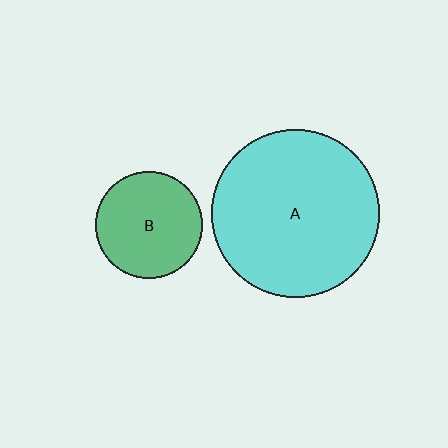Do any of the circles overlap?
No, none of the circles overlap.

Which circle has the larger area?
Circle A (cyan).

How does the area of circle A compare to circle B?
Approximately 2.5 times.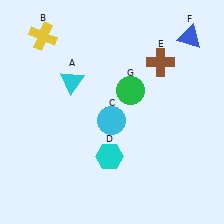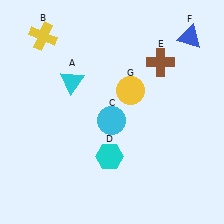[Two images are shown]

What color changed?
The circle (G) changed from green in Image 1 to yellow in Image 2.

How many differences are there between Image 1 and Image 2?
There is 1 difference between the two images.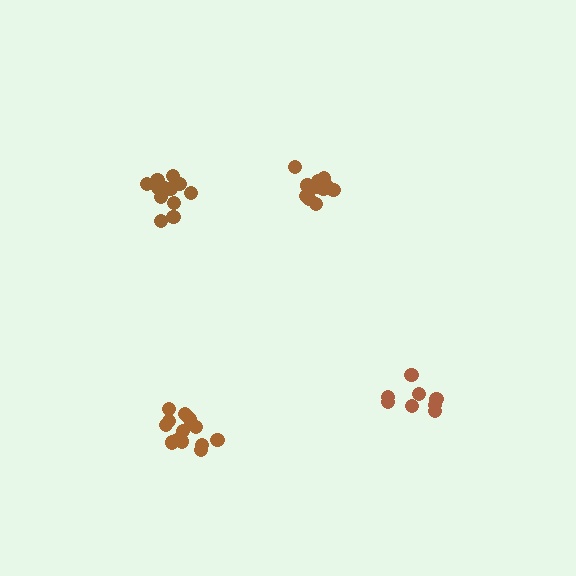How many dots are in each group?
Group 1: 11 dots, Group 2: 8 dots, Group 3: 13 dots, Group 4: 14 dots (46 total).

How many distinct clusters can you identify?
There are 4 distinct clusters.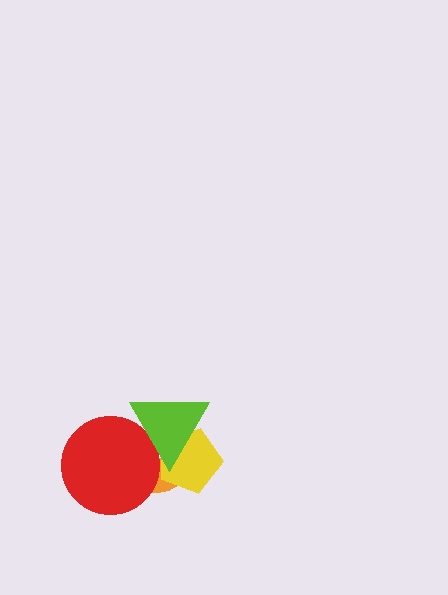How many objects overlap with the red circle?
2 objects overlap with the red circle.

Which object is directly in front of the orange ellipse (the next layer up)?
The red circle is directly in front of the orange ellipse.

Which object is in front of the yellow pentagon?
The lime triangle is in front of the yellow pentagon.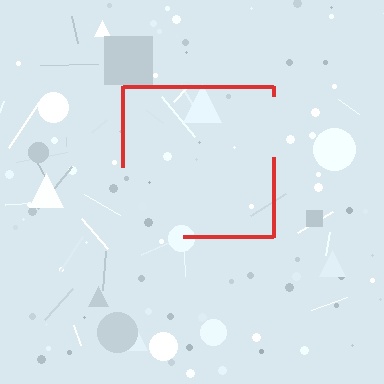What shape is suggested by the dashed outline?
The dashed outline suggests a square.